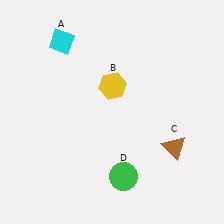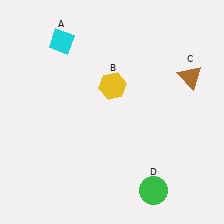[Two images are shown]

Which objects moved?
The objects that moved are: the brown triangle (C), the green circle (D).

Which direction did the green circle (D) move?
The green circle (D) moved right.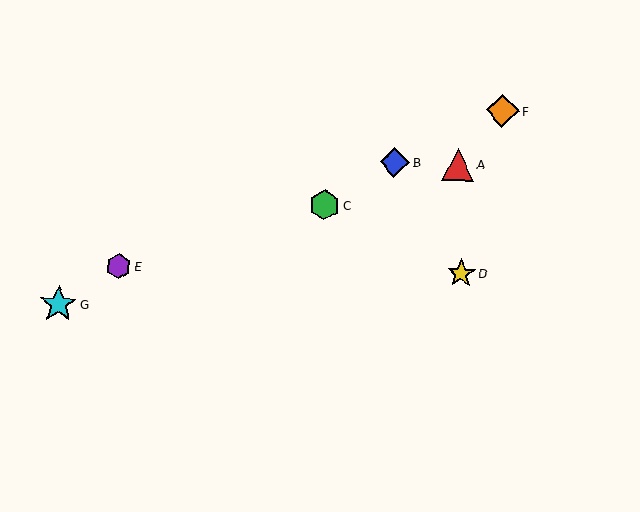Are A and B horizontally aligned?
Yes, both are at y≈165.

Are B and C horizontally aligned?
No, B is at y≈162 and C is at y≈205.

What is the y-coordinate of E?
Object E is at y≈266.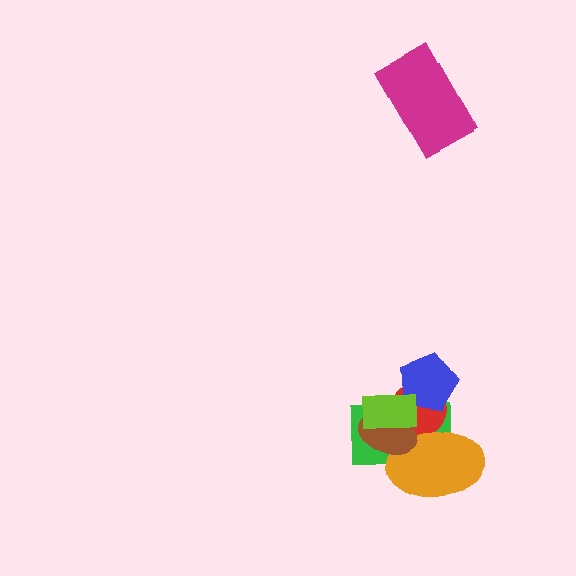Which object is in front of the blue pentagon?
The lime rectangle is in front of the blue pentagon.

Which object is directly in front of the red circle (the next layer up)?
The orange ellipse is directly in front of the red circle.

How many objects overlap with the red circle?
5 objects overlap with the red circle.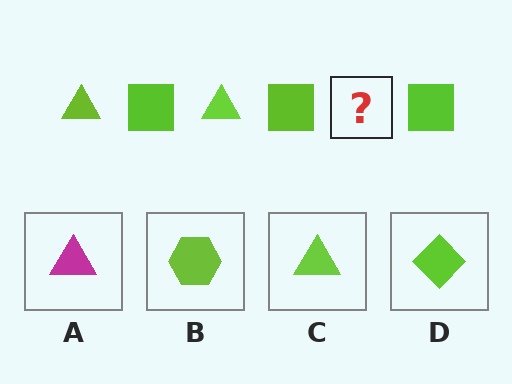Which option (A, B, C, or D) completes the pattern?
C.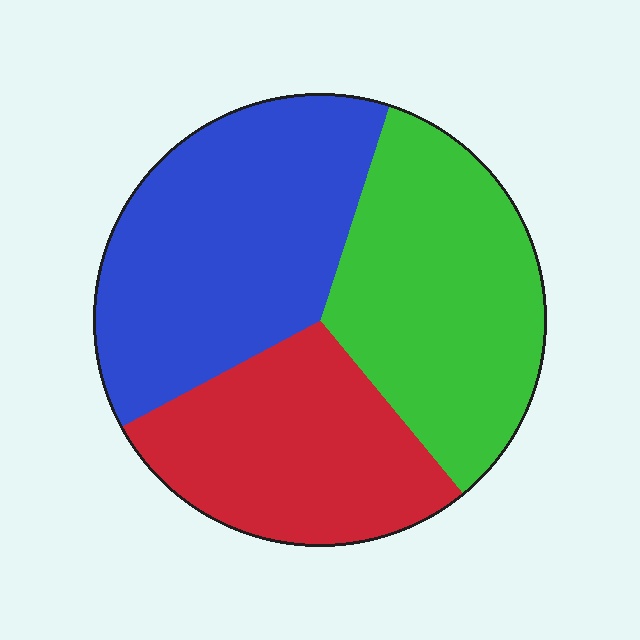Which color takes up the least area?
Red, at roughly 30%.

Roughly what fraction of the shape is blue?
Blue takes up about three eighths (3/8) of the shape.